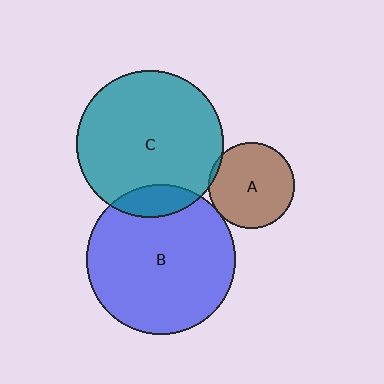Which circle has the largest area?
Circle B (blue).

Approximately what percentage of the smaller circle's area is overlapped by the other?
Approximately 10%.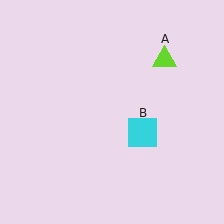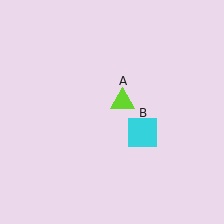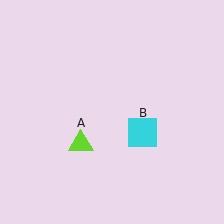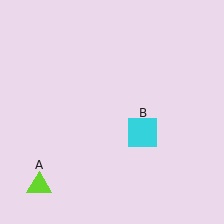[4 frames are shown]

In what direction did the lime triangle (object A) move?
The lime triangle (object A) moved down and to the left.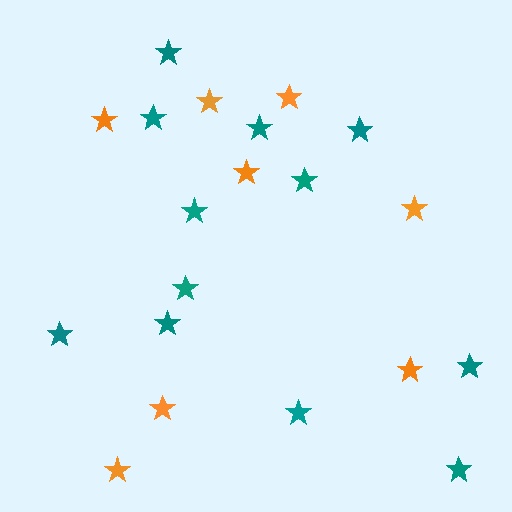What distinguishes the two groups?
There are 2 groups: one group of teal stars (12) and one group of orange stars (8).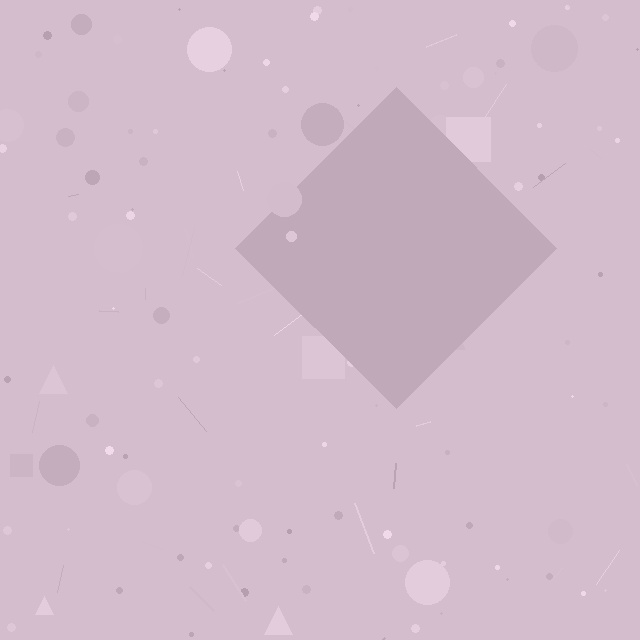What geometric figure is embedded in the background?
A diamond is embedded in the background.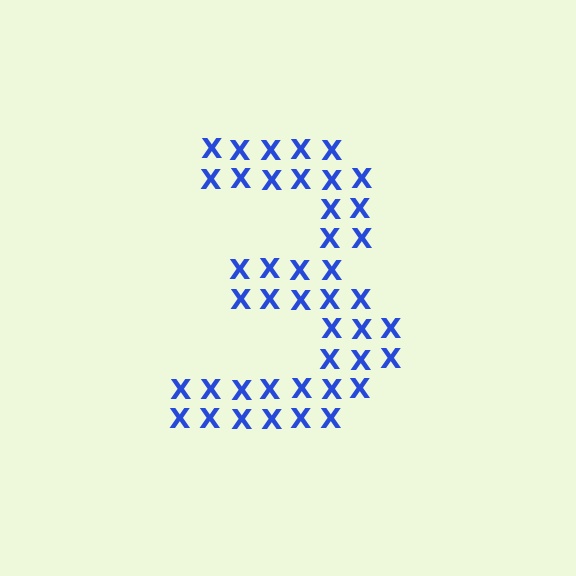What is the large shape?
The large shape is the digit 3.